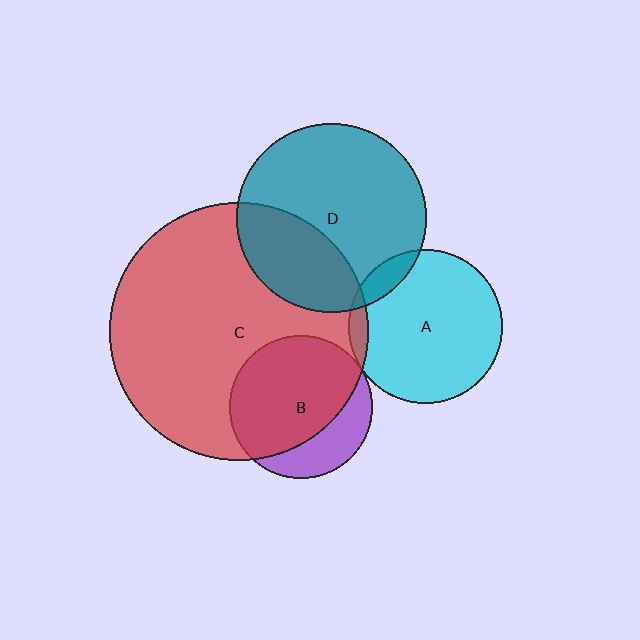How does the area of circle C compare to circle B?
Approximately 3.3 times.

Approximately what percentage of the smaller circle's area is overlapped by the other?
Approximately 30%.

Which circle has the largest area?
Circle C (red).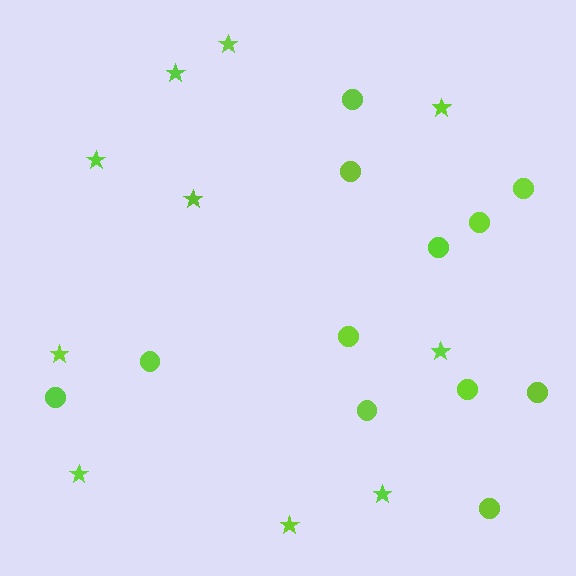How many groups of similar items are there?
There are 2 groups: one group of circles (12) and one group of stars (10).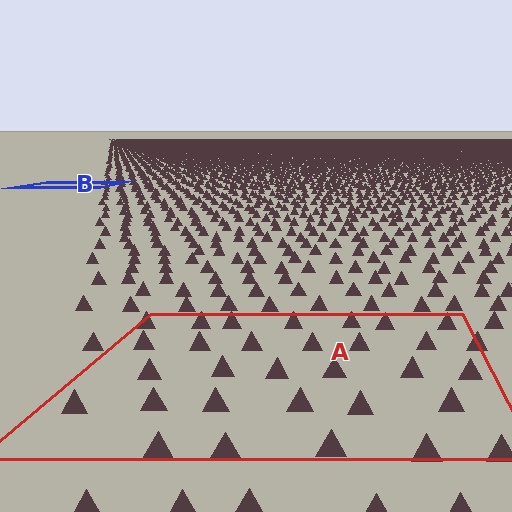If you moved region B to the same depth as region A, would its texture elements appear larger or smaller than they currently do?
They would appear larger. At a closer depth, the same texture elements are projected at a bigger on-screen size.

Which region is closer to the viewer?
Region A is closer. The texture elements there are larger and more spread out.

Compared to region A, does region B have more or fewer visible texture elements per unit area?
Region B has more texture elements per unit area — they are packed more densely because it is farther away.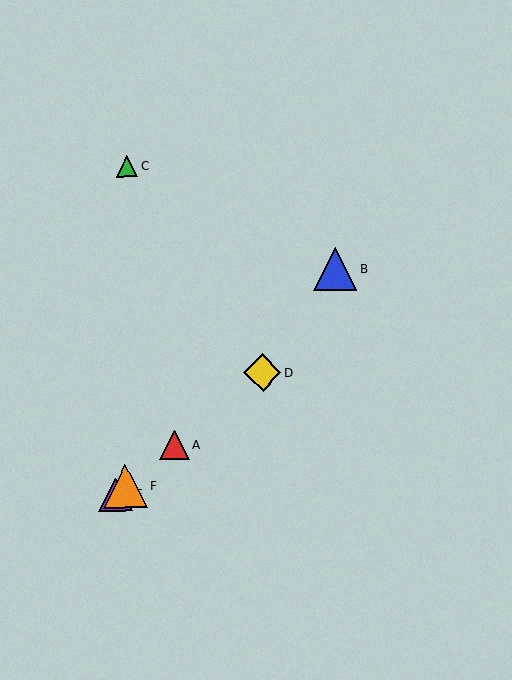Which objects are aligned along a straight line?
Objects A, D, E, F are aligned along a straight line.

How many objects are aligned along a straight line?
4 objects (A, D, E, F) are aligned along a straight line.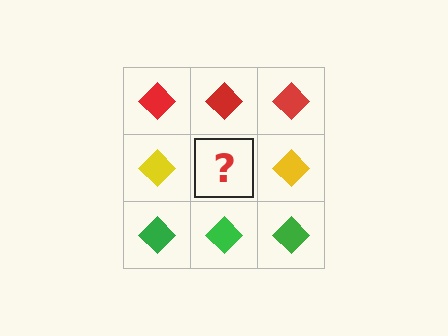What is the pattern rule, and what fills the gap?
The rule is that each row has a consistent color. The gap should be filled with a yellow diamond.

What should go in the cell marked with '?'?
The missing cell should contain a yellow diamond.